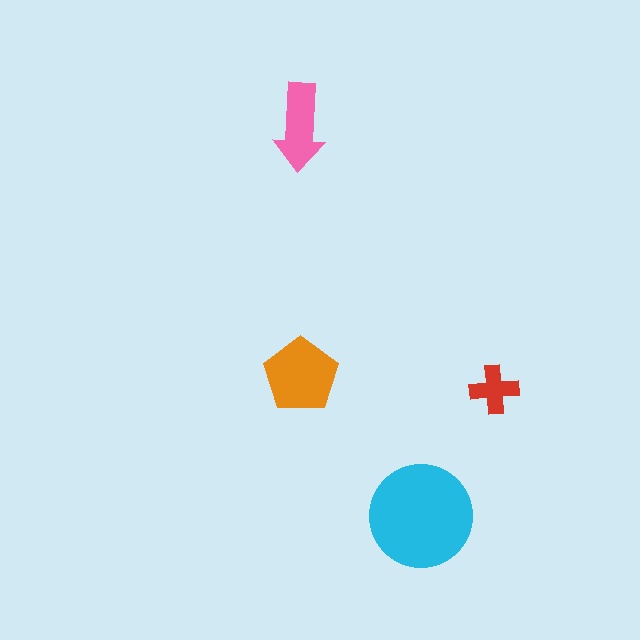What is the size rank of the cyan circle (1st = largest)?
1st.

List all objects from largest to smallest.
The cyan circle, the orange pentagon, the pink arrow, the red cross.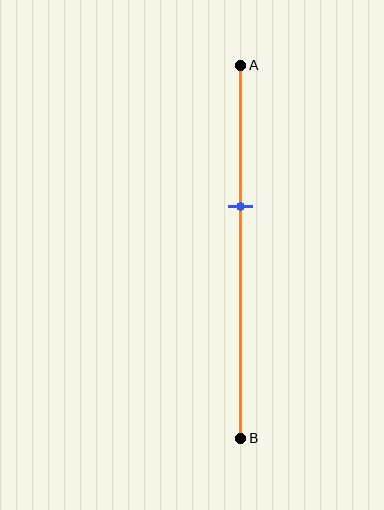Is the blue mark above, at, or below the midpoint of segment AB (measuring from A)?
The blue mark is above the midpoint of segment AB.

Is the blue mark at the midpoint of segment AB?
No, the mark is at about 40% from A, not at the 50% midpoint.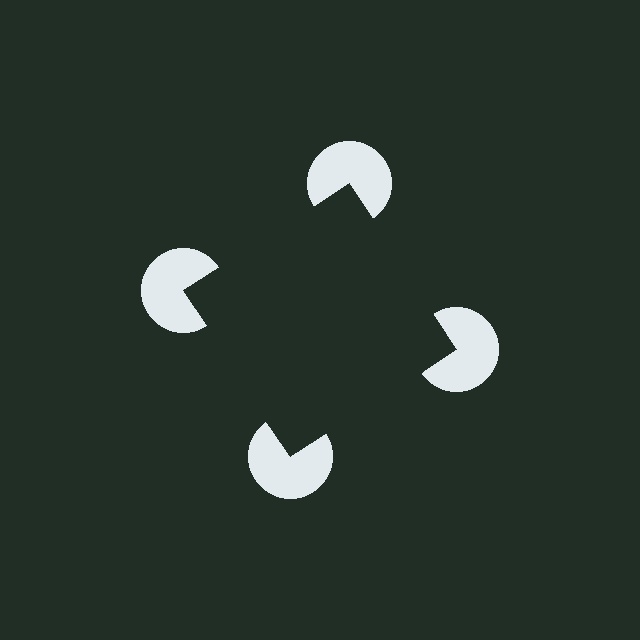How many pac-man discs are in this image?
There are 4 — one at each vertex of the illusory square.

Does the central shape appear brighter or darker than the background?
It typically appears slightly darker than the background, even though no actual brightness change is drawn.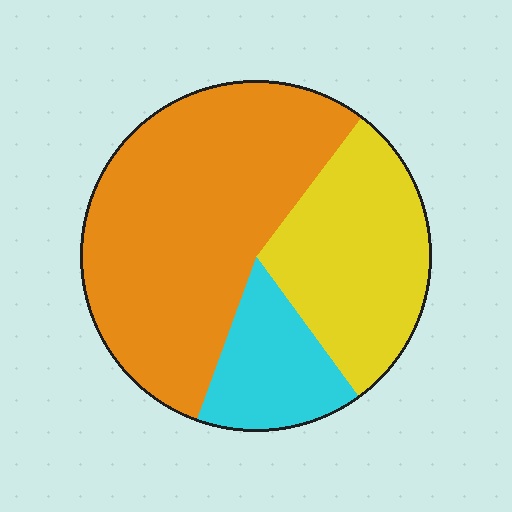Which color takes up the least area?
Cyan, at roughly 15%.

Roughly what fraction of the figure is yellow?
Yellow covers about 30% of the figure.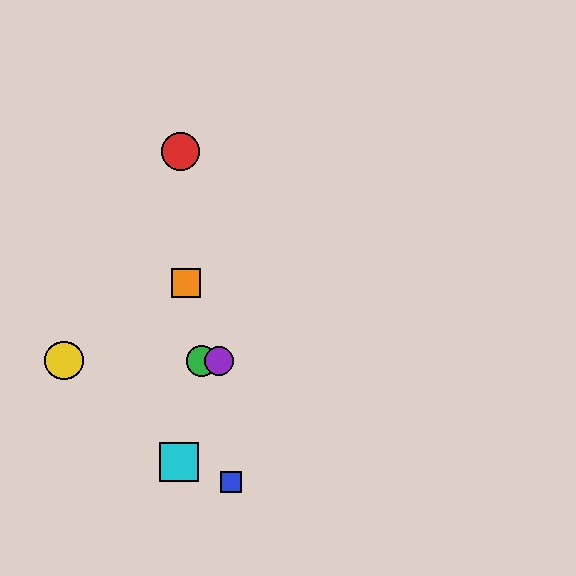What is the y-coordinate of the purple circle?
The purple circle is at y≈361.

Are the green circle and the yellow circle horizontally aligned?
Yes, both are at y≈361.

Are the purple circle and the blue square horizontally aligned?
No, the purple circle is at y≈361 and the blue square is at y≈482.